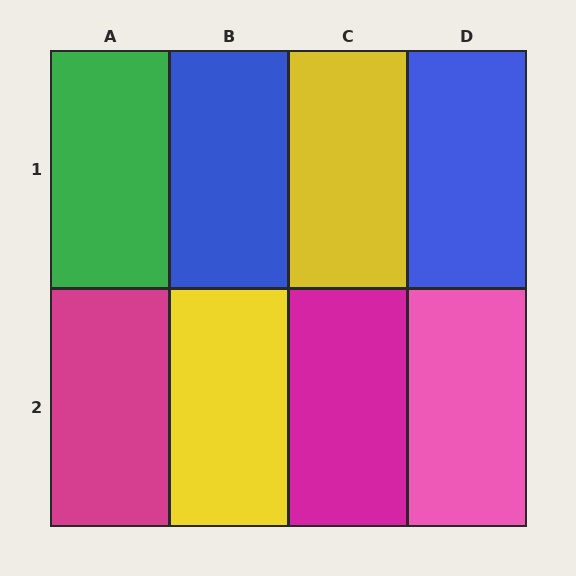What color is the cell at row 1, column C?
Yellow.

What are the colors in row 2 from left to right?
Magenta, yellow, magenta, pink.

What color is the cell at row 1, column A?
Green.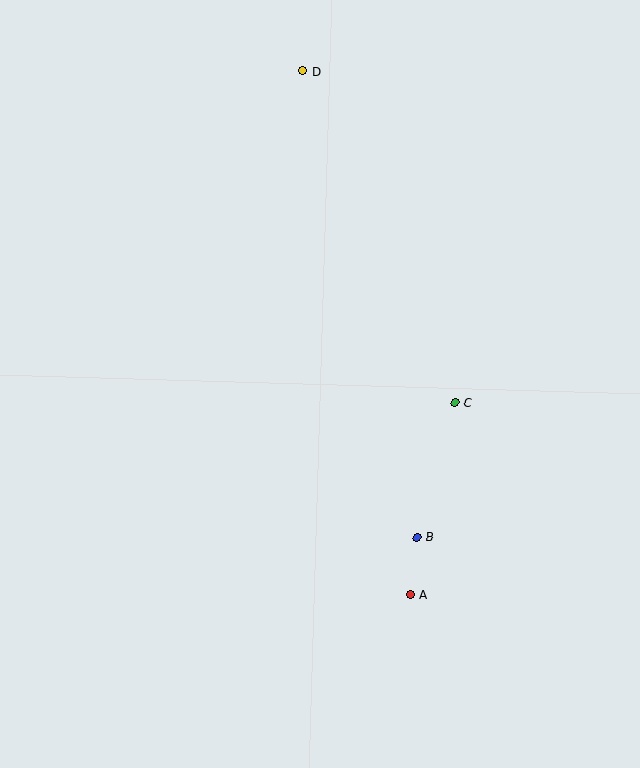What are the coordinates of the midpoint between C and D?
The midpoint between C and D is at (379, 237).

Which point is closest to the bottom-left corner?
Point A is closest to the bottom-left corner.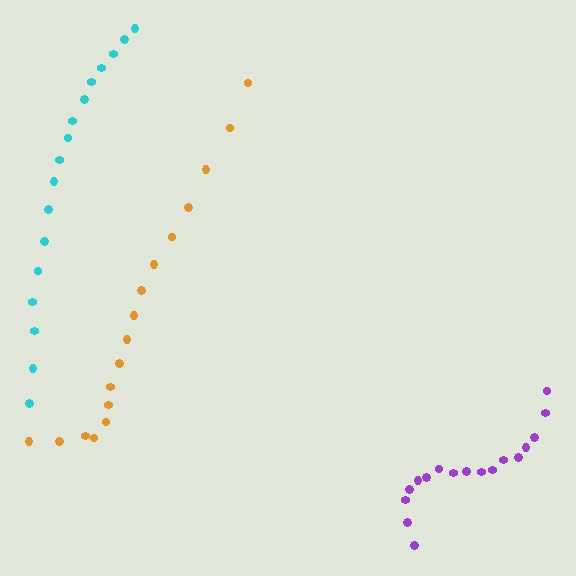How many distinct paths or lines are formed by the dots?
There are 3 distinct paths.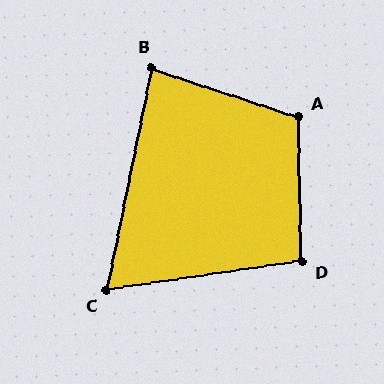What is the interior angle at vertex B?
Approximately 83 degrees (acute).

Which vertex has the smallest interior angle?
C, at approximately 70 degrees.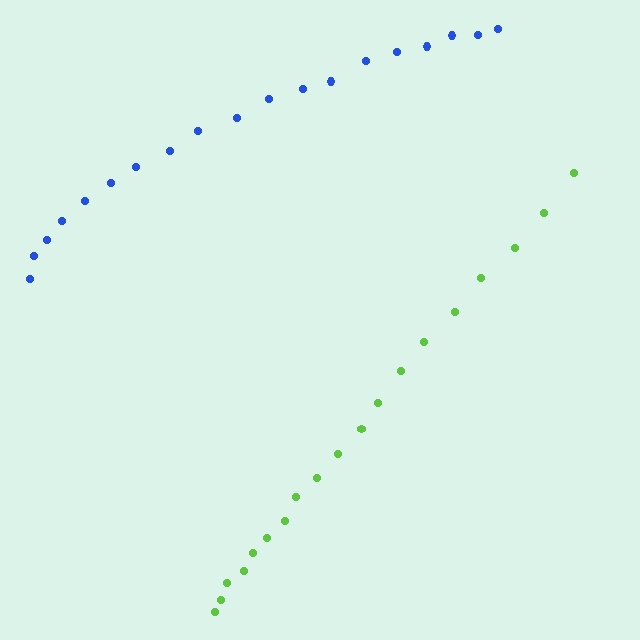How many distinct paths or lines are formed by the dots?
There are 2 distinct paths.